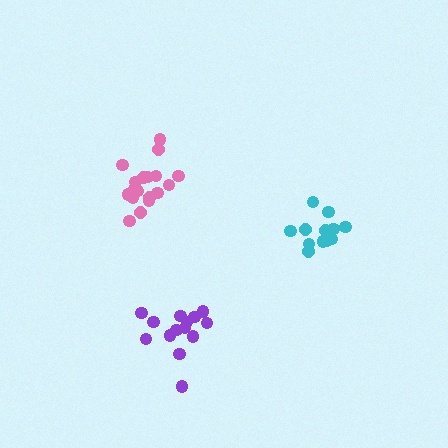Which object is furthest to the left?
The pink cluster is leftmost.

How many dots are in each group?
Group 1: 13 dots, Group 2: 19 dots, Group 3: 14 dots (46 total).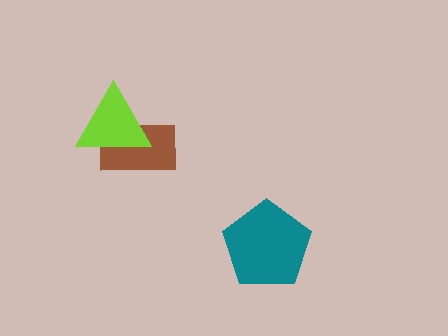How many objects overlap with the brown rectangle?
1 object overlaps with the brown rectangle.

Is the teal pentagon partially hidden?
No, no other shape covers it.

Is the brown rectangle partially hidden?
Yes, it is partially covered by another shape.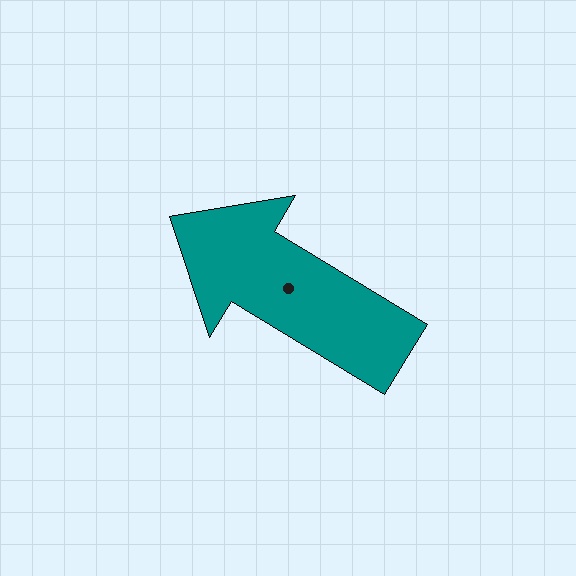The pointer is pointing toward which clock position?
Roughly 10 o'clock.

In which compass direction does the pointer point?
Northwest.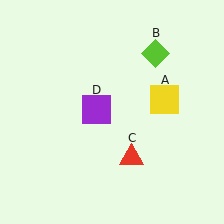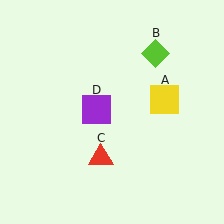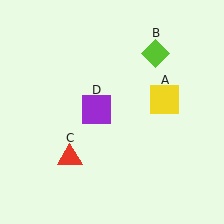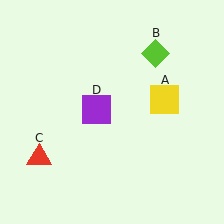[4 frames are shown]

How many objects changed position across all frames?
1 object changed position: red triangle (object C).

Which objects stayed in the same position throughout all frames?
Yellow square (object A) and lime diamond (object B) and purple square (object D) remained stationary.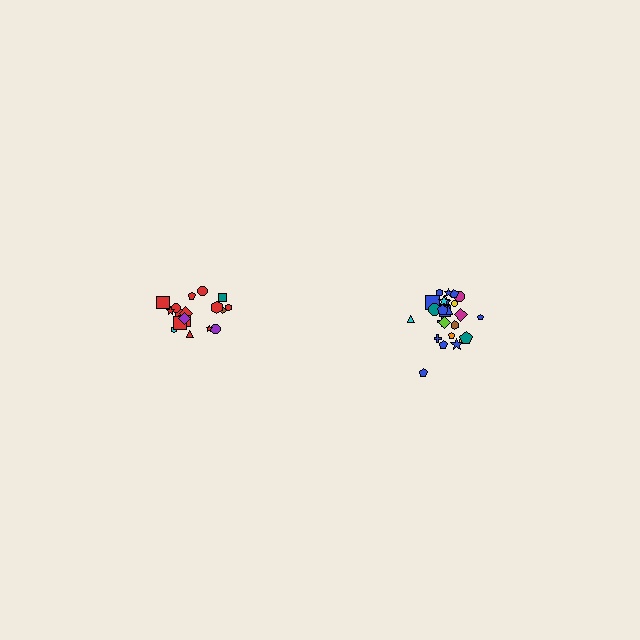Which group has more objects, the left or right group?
The right group.